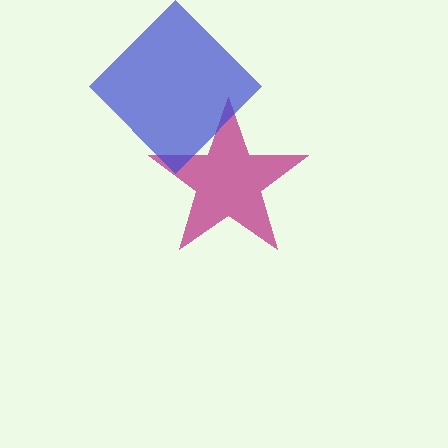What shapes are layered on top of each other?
The layered shapes are: a magenta star, a blue diamond.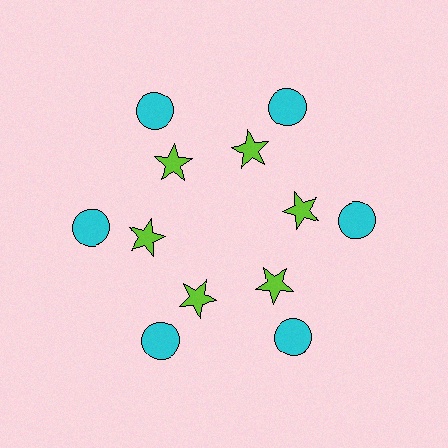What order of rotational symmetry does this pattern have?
This pattern has 6-fold rotational symmetry.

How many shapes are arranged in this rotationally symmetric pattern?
There are 12 shapes, arranged in 6 groups of 2.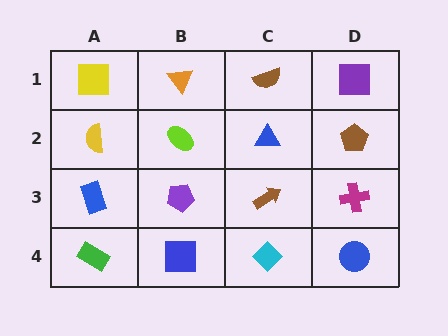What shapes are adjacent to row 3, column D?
A brown pentagon (row 2, column D), a blue circle (row 4, column D), a brown arrow (row 3, column C).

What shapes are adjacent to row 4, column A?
A blue rectangle (row 3, column A), a blue square (row 4, column B).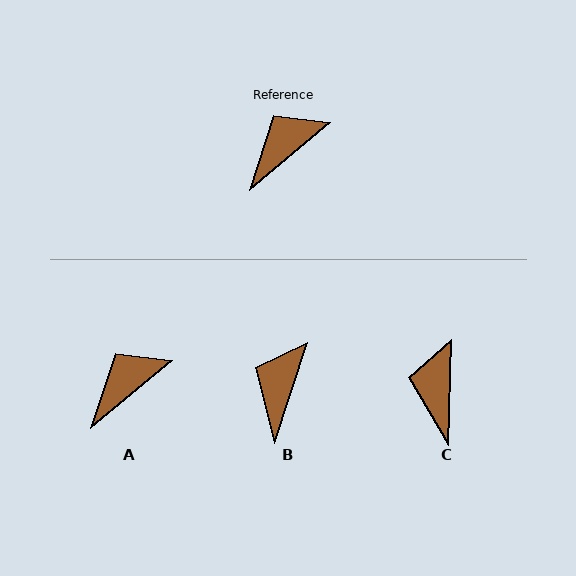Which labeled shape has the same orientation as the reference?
A.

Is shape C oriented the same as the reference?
No, it is off by about 49 degrees.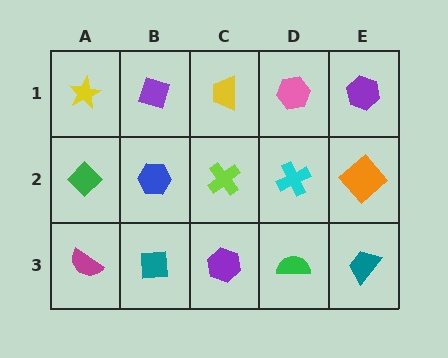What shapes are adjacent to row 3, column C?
A lime cross (row 2, column C), a teal square (row 3, column B), a green semicircle (row 3, column D).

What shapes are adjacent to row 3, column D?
A cyan cross (row 2, column D), a purple hexagon (row 3, column C), a teal trapezoid (row 3, column E).